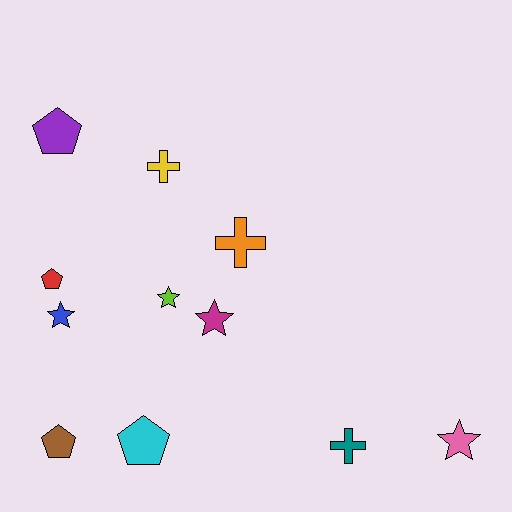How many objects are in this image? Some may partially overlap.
There are 11 objects.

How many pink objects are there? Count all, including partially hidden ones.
There is 1 pink object.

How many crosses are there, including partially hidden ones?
There are 3 crosses.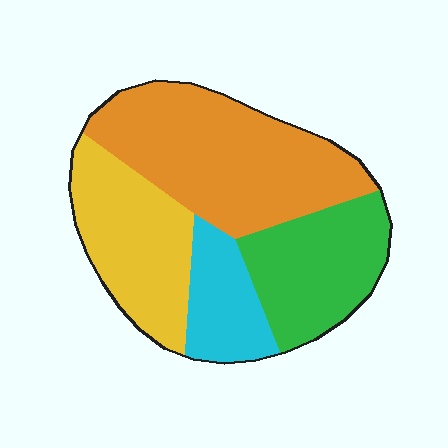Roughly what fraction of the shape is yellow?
Yellow covers 25% of the shape.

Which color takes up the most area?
Orange, at roughly 40%.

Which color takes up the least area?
Cyan, at roughly 15%.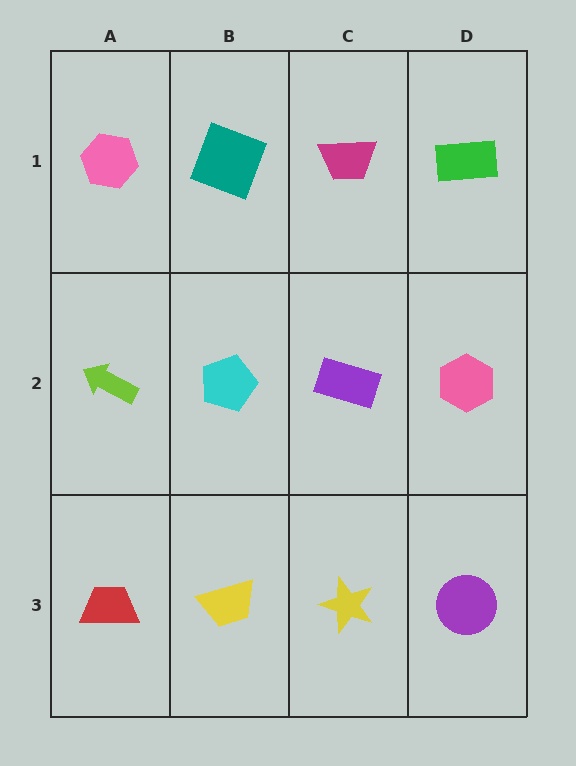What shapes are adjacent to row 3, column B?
A cyan pentagon (row 2, column B), a red trapezoid (row 3, column A), a yellow star (row 3, column C).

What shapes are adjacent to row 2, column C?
A magenta trapezoid (row 1, column C), a yellow star (row 3, column C), a cyan pentagon (row 2, column B), a pink hexagon (row 2, column D).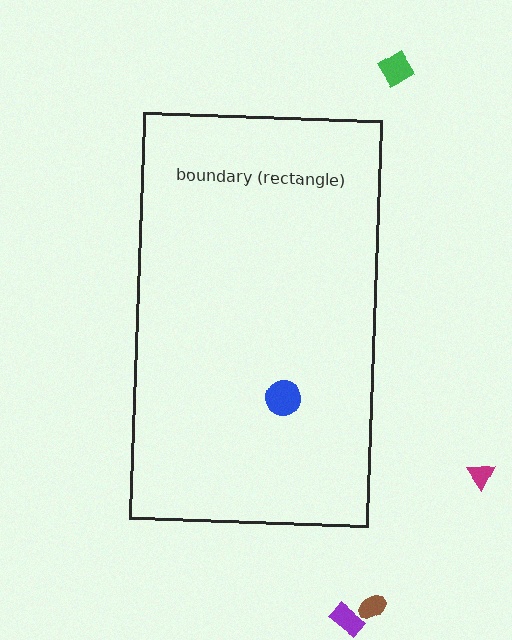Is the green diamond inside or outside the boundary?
Outside.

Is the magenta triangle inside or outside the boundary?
Outside.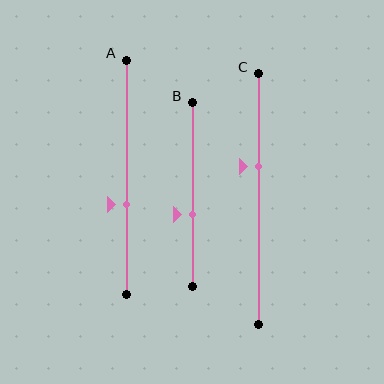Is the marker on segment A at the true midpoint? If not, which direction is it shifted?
No, the marker on segment A is shifted downward by about 12% of the segment length.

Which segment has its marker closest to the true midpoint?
Segment B has its marker closest to the true midpoint.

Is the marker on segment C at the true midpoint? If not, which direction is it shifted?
No, the marker on segment C is shifted upward by about 13% of the segment length.